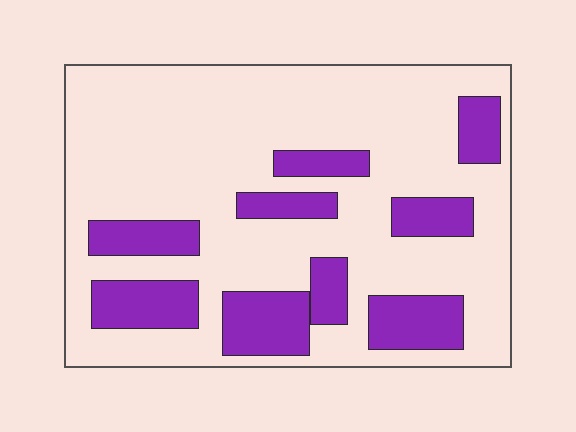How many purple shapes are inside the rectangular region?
9.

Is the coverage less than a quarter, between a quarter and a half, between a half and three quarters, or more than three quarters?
Between a quarter and a half.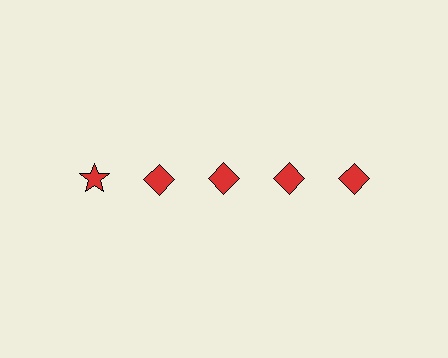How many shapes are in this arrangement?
There are 5 shapes arranged in a grid pattern.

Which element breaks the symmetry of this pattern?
The red star in the top row, leftmost column breaks the symmetry. All other shapes are red diamonds.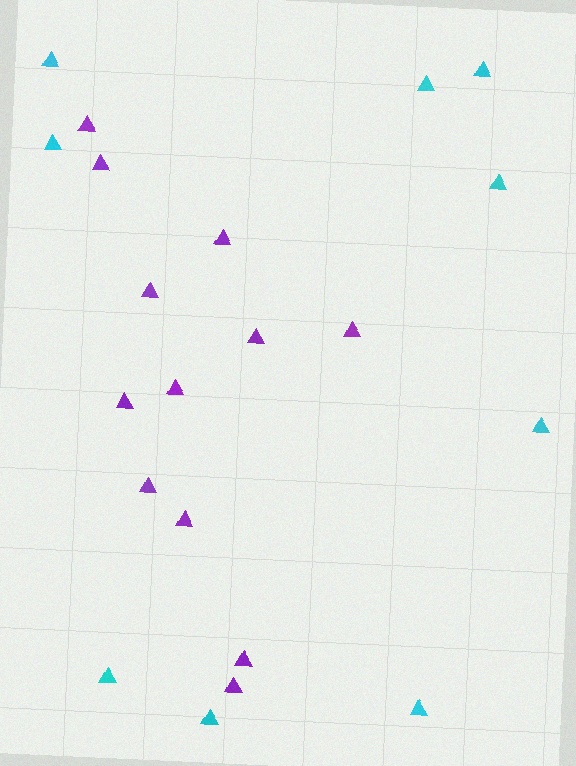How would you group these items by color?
There are 2 groups: one group of purple triangles (12) and one group of cyan triangles (9).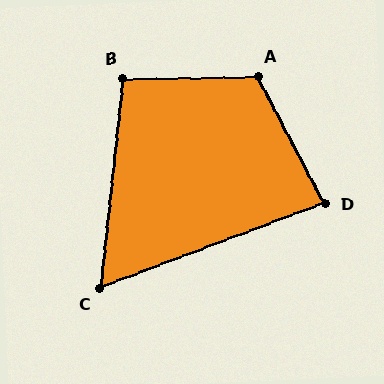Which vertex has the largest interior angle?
A, at approximately 117 degrees.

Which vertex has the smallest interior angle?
C, at approximately 63 degrees.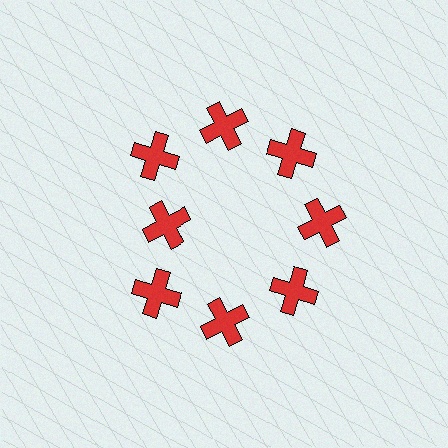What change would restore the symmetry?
The symmetry would be restored by moving it outward, back onto the ring so that all 8 crosses sit at equal angles and equal distance from the center.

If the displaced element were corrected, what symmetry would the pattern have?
It would have 8-fold rotational symmetry — the pattern would map onto itself every 45 degrees.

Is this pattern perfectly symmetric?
No. The 8 red crosses are arranged in a ring, but one element near the 9 o'clock position is pulled inward toward the center, breaking the 8-fold rotational symmetry.